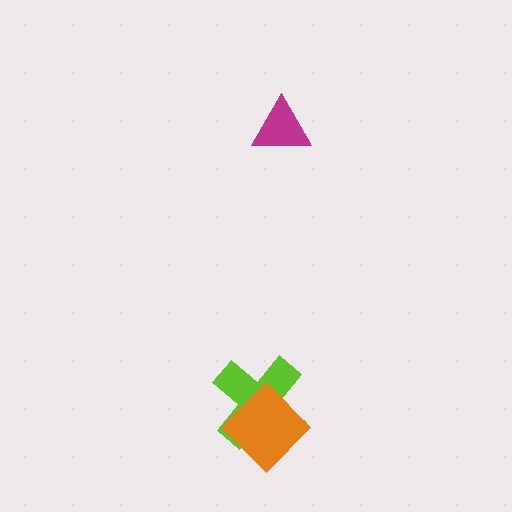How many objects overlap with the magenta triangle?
0 objects overlap with the magenta triangle.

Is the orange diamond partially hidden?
No, no other shape covers it.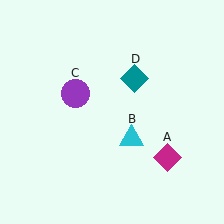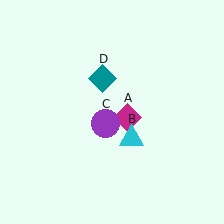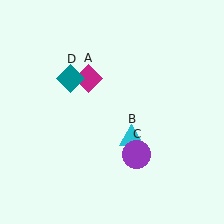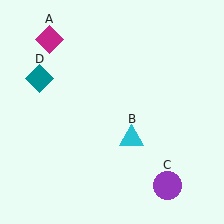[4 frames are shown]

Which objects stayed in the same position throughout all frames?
Cyan triangle (object B) remained stationary.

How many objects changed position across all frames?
3 objects changed position: magenta diamond (object A), purple circle (object C), teal diamond (object D).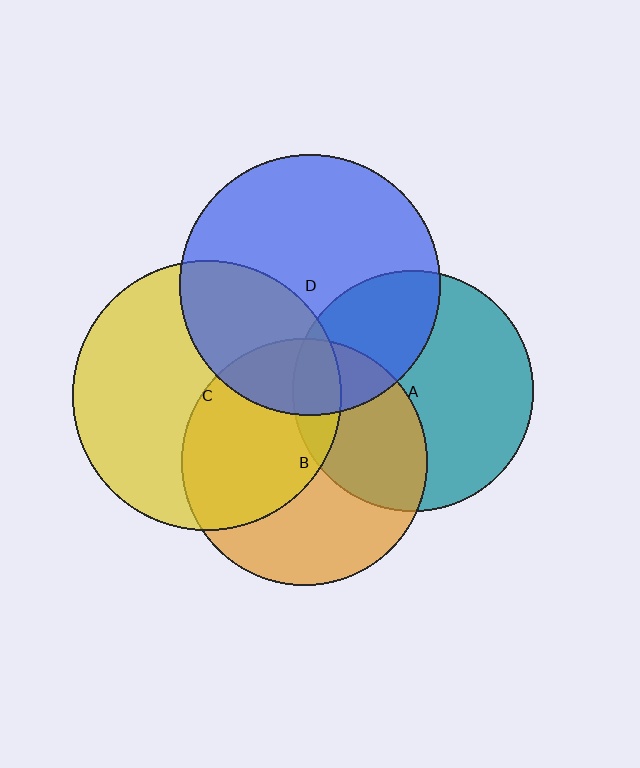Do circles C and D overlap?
Yes.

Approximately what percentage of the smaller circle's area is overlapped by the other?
Approximately 35%.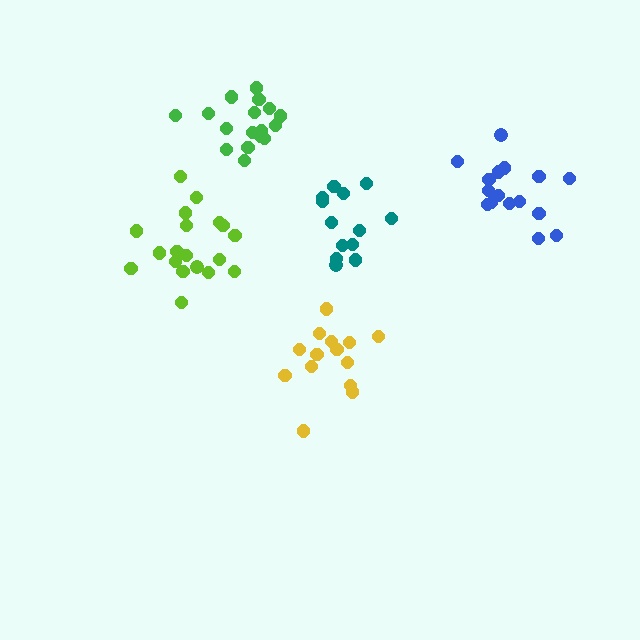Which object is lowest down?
The yellow cluster is bottommost.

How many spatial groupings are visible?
There are 5 spatial groupings.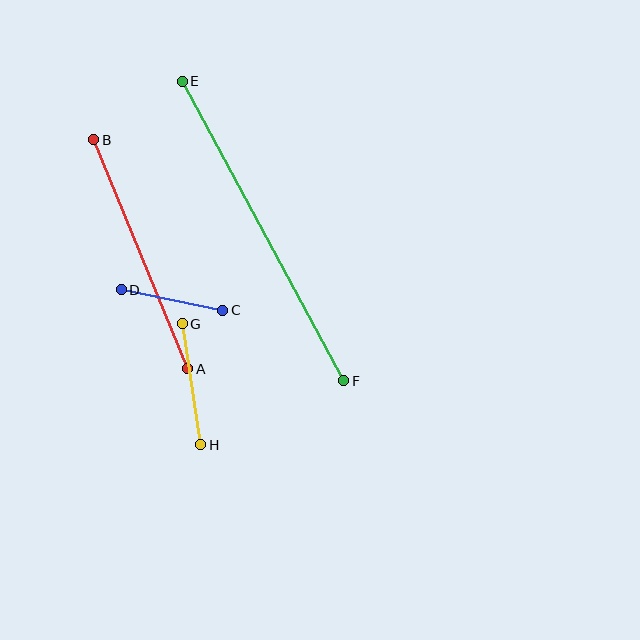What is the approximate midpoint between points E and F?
The midpoint is at approximately (263, 231) pixels.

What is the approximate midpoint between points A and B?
The midpoint is at approximately (141, 254) pixels.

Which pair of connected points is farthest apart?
Points E and F are farthest apart.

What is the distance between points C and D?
The distance is approximately 103 pixels.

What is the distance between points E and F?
The distance is approximately 340 pixels.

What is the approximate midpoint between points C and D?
The midpoint is at approximately (172, 300) pixels.